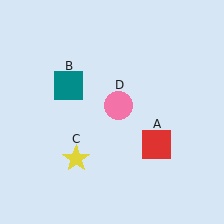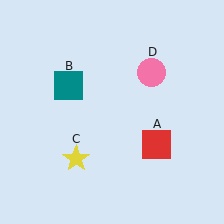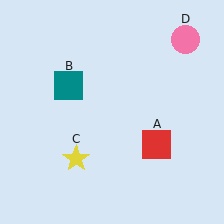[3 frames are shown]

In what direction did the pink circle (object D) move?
The pink circle (object D) moved up and to the right.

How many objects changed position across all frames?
1 object changed position: pink circle (object D).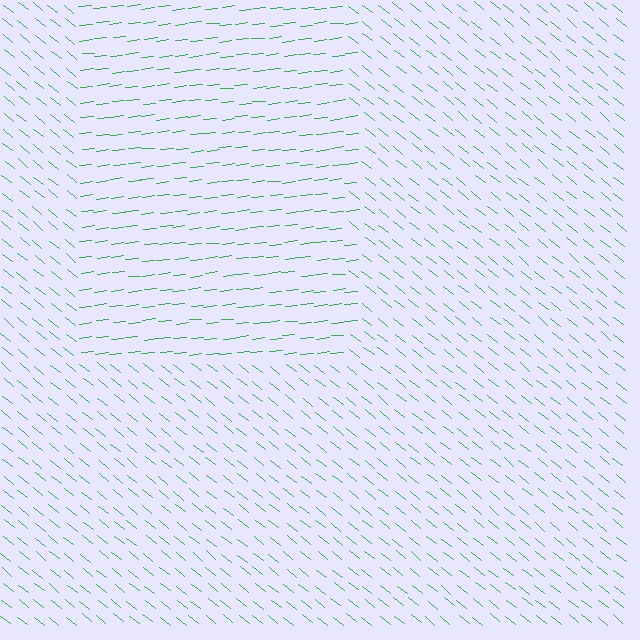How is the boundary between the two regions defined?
The boundary is defined purely by a change in line orientation (approximately 45 degrees difference). All lines are the same color and thickness.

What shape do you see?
I see a rectangle.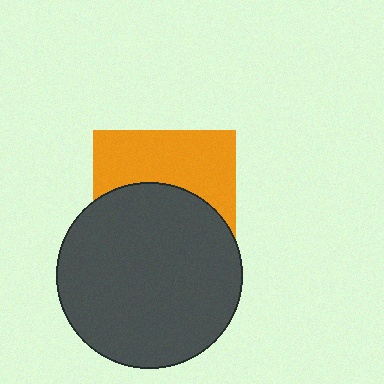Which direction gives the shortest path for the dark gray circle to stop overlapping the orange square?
Moving down gives the shortest separation.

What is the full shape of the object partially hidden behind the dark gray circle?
The partially hidden object is an orange square.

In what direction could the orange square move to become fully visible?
The orange square could move up. That would shift it out from behind the dark gray circle entirely.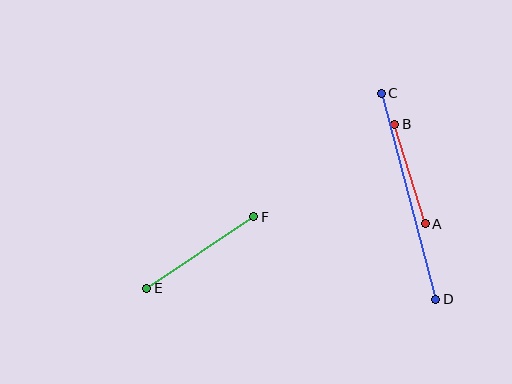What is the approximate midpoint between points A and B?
The midpoint is at approximately (410, 174) pixels.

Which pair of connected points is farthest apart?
Points C and D are farthest apart.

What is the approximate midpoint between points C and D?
The midpoint is at approximately (409, 196) pixels.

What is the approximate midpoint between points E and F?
The midpoint is at approximately (200, 252) pixels.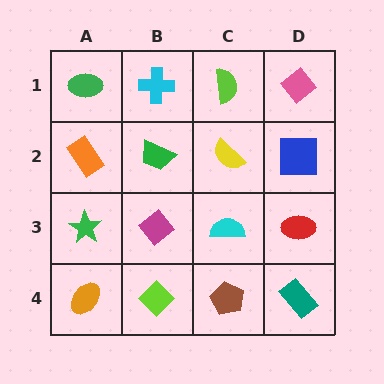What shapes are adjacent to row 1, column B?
A green trapezoid (row 2, column B), a green ellipse (row 1, column A), a lime semicircle (row 1, column C).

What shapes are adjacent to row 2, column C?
A lime semicircle (row 1, column C), a cyan semicircle (row 3, column C), a green trapezoid (row 2, column B), a blue square (row 2, column D).